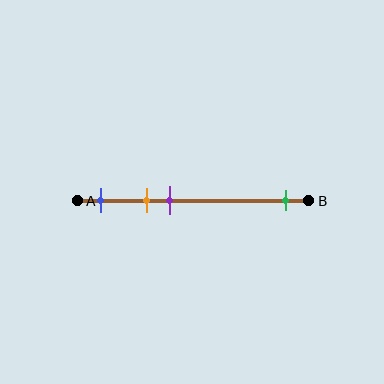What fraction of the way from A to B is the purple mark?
The purple mark is approximately 40% (0.4) of the way from A to B.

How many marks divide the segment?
There are 4 marks dividing the segment.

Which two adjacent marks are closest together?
The orange and purple marks are the closest adjacent pair.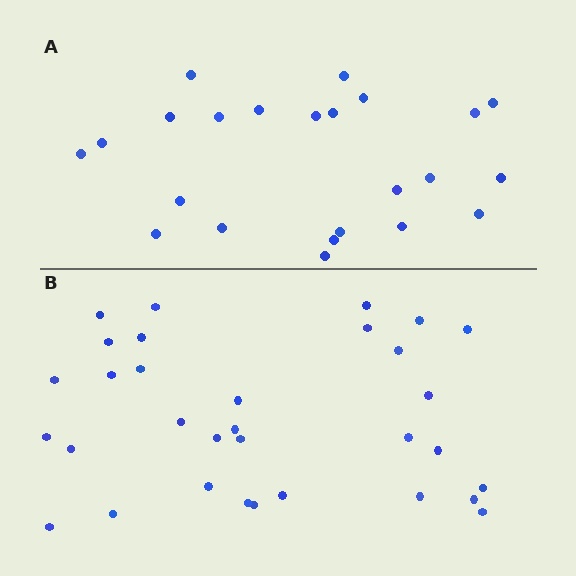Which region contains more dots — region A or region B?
Region B (the bottom region) has more dots.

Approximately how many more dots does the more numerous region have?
Region B has roughly 8 or so more dots than region A.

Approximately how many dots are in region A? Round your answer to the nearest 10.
About 20 dots. (The exact count is 23, which rounds to 20.)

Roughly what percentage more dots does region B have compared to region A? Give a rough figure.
About 40% more.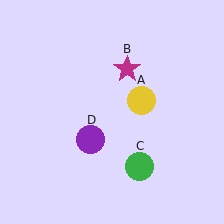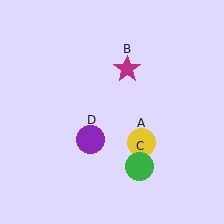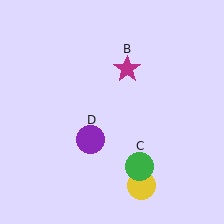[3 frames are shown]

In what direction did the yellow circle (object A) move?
The yellow circle (object A) moved down.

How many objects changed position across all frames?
1 object changed position: yellow circle (object A).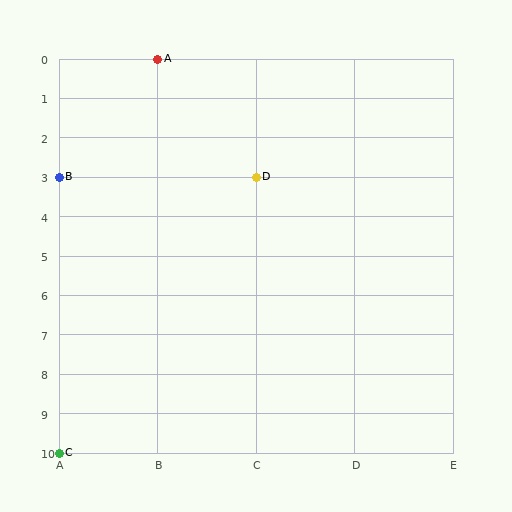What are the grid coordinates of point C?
Point C is at grid coordinates (A, 10).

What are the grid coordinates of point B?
Point B is at grid coordinates (A, 3).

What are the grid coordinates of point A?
Point A is at grid coordinates (B, 0).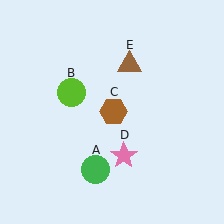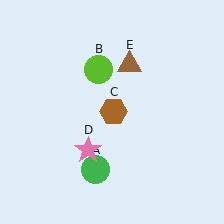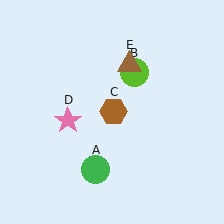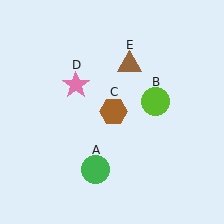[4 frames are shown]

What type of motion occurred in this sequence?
The lime circle (object B), pink star (object D) rotated clockwise around the center of the scene.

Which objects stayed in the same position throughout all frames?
Green circle (object A) and brown hexagon (object C) and brown triangle (object E) remained stationary.